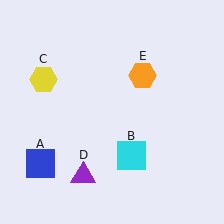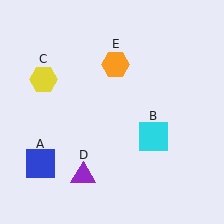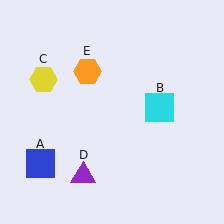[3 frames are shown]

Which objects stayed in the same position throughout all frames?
Blue square (object A) and yellow hexagon (object C) and purple triangle (object D) remained stationary.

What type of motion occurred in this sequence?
The cyan square (object B), orange hexagon (object E) rotated counterclockwise around the center of the scene.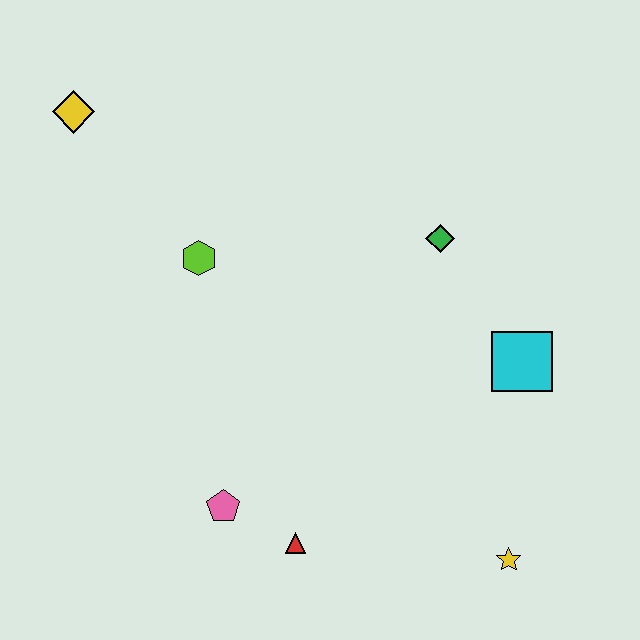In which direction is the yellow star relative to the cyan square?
The yellow star is below the cyan square.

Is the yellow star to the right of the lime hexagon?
Yes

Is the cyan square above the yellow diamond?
No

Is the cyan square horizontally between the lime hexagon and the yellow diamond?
No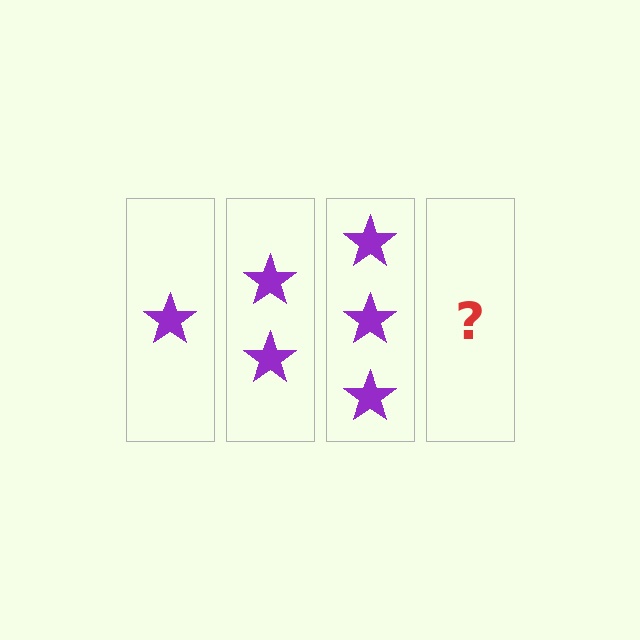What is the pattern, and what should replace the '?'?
The pattern is that each step adds one more star. The '?' should be 4 stars.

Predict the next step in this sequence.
The next step is 4 stars.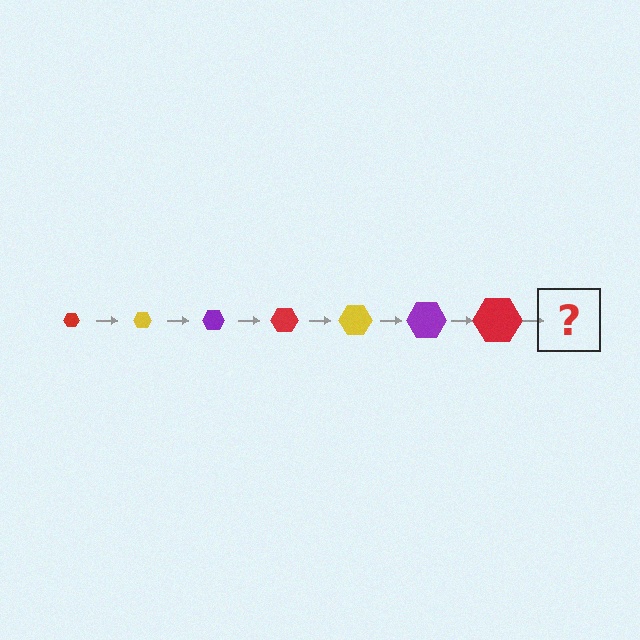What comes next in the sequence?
The next element should be a yellow hexagon, larger than the previous one.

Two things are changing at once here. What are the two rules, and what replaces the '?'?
The two rules are that the hexagon grows larger each step and the color cycles through red, yellow, and purple. The '?' should be a yellow hexagon, larger than the previous one.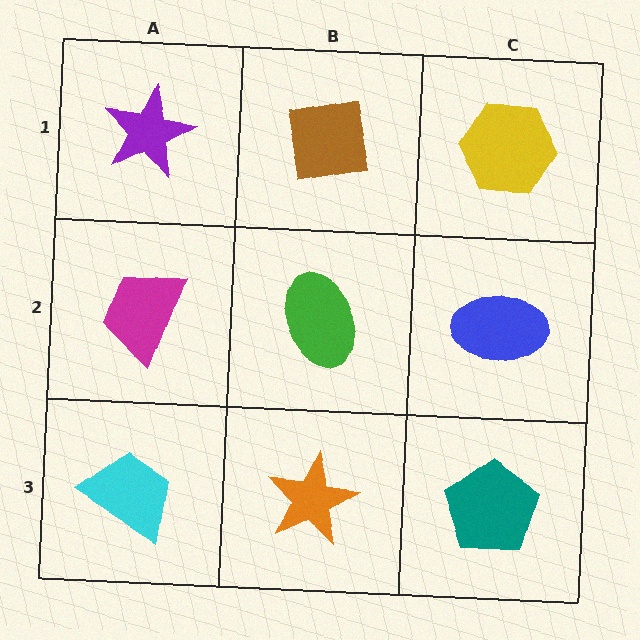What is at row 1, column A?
A purple star.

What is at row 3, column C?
A teal pentagon.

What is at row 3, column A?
A cyan trapezoid.